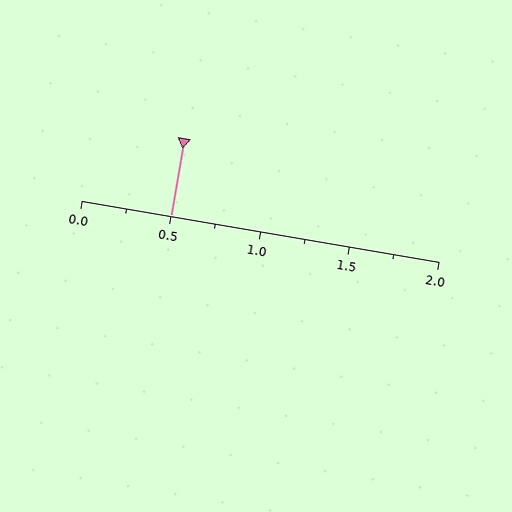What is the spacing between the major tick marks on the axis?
The major ticks are spaced 0.5 apart.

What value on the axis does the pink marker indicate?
The marker indicates approximately 0.5.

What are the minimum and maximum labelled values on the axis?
The axis runs from 0.0 to 2.0.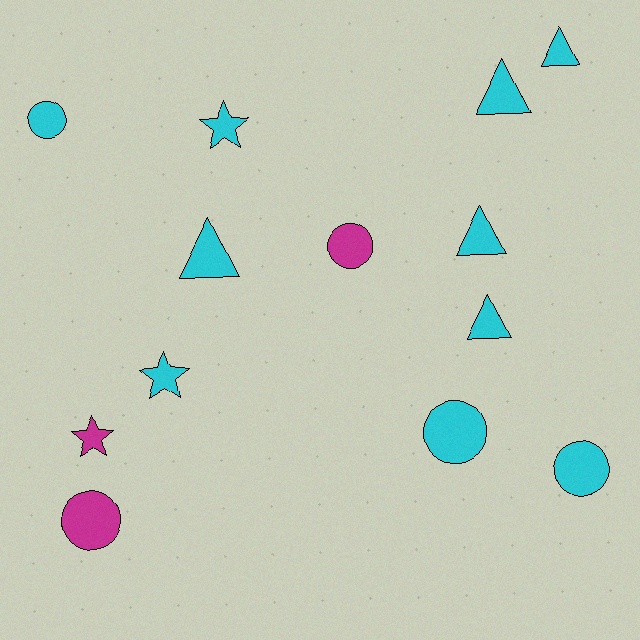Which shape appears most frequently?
Circle, with 5 objects.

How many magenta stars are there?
There is 1 magenta star.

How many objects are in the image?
There are 13 objects.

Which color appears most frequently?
Cyan, with 10 objects.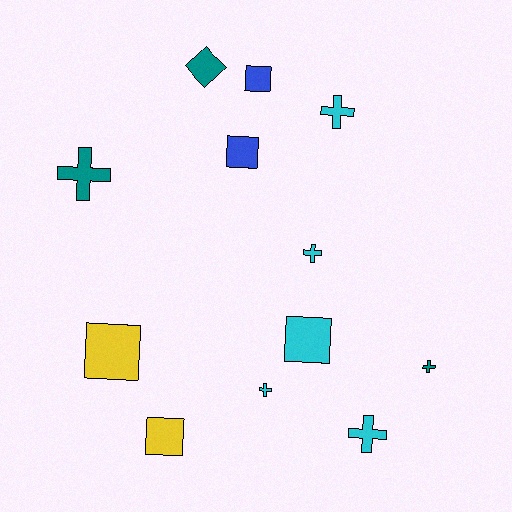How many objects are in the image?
There are 12 objects.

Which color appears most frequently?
Cyan, with 5 objects.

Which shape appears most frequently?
Cross, with 6 objects.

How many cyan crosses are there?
There are 4 cyan crosses.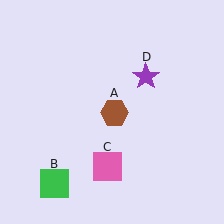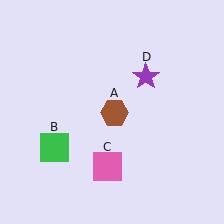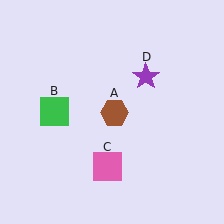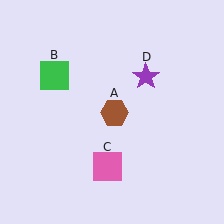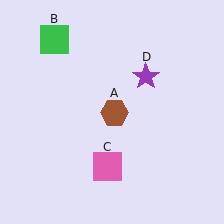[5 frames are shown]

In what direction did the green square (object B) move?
The green square (object B) moved up.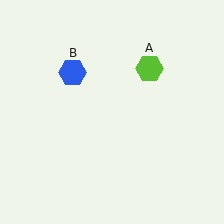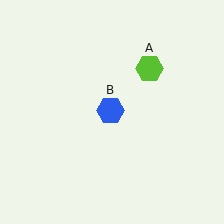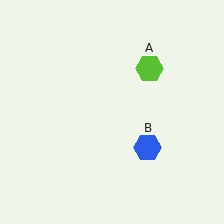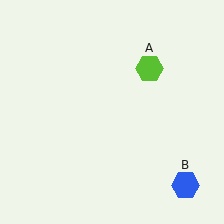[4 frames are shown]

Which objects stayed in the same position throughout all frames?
Lime hexagon (object A) remained stationary.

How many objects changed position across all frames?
1 object changed position: blue hexagon (object B).